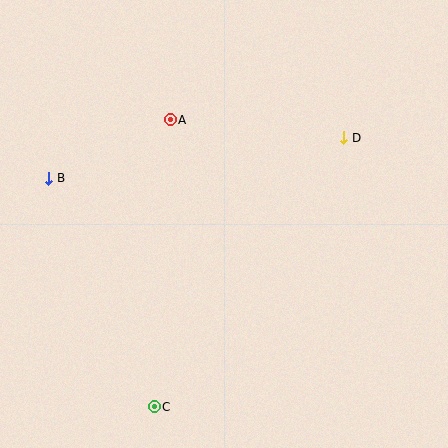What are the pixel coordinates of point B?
Point B is at (49, 178).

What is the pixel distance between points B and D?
The distance between B and D is 297 pixels.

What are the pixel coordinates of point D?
Point D is at (343, 138).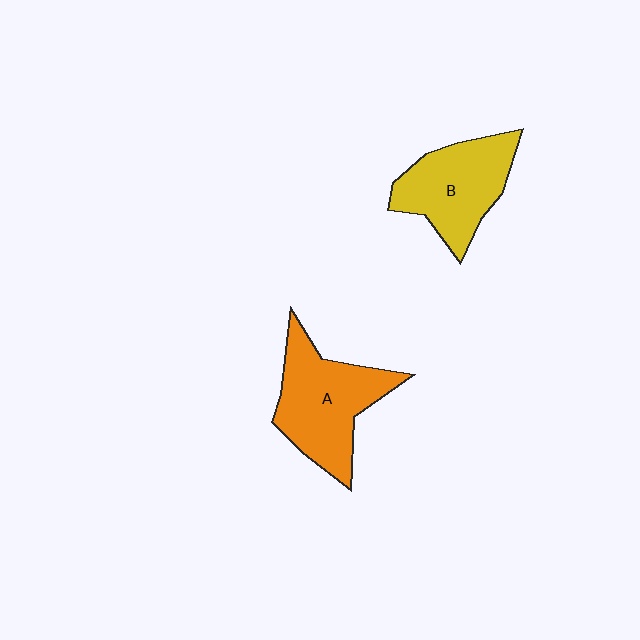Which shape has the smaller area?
Shape B (yellow).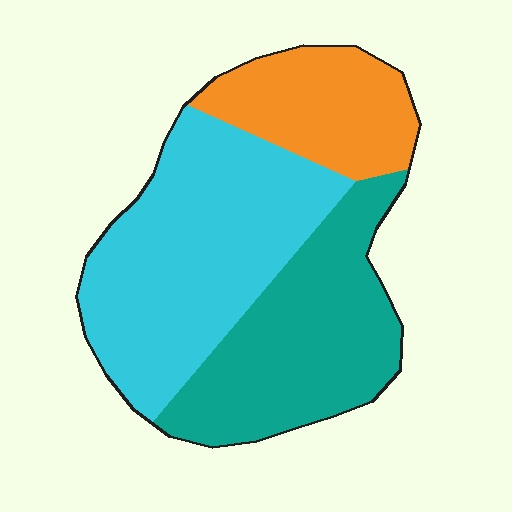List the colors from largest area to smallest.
From largest to smallest: cyan, teal, orange.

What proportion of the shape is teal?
Teal covers about 35% of the shape.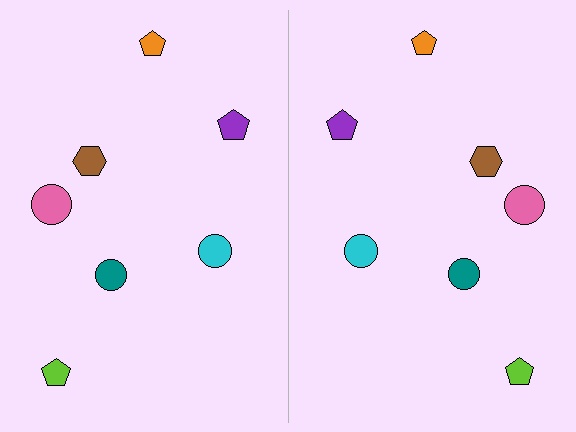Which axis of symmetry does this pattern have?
The pattern has a vertical axis of symmetry running through the center of the image.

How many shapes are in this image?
There are 14 shapes in this image.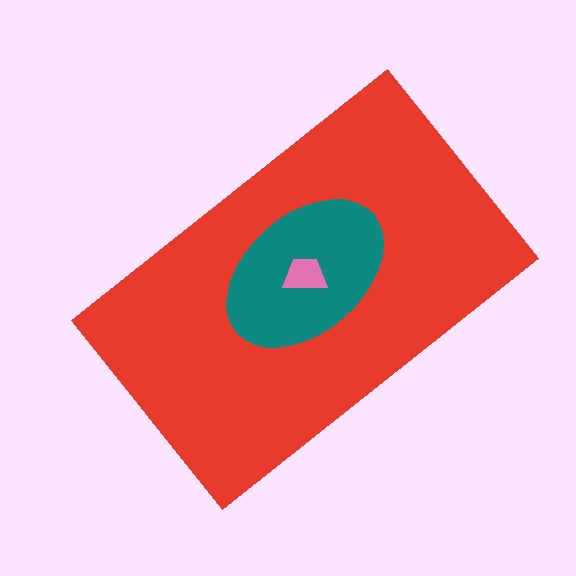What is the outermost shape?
The red rectangle.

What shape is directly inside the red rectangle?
The teal ellipse.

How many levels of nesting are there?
3.